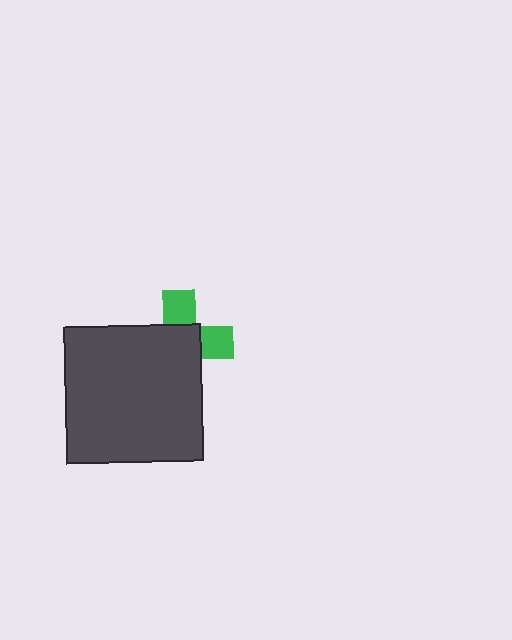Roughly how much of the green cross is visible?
A small part of it is visible (roughly 36%).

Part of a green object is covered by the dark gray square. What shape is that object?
It is a cross.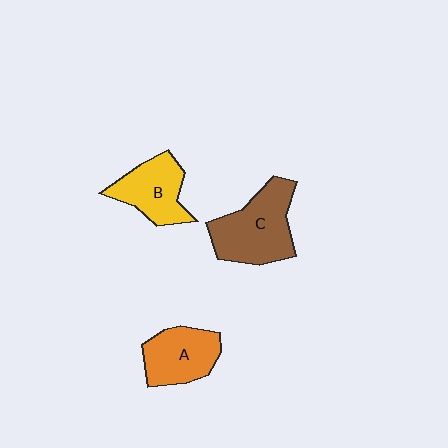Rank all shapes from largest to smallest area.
From largest to smallest: C (brown), A (orange), B (yellow).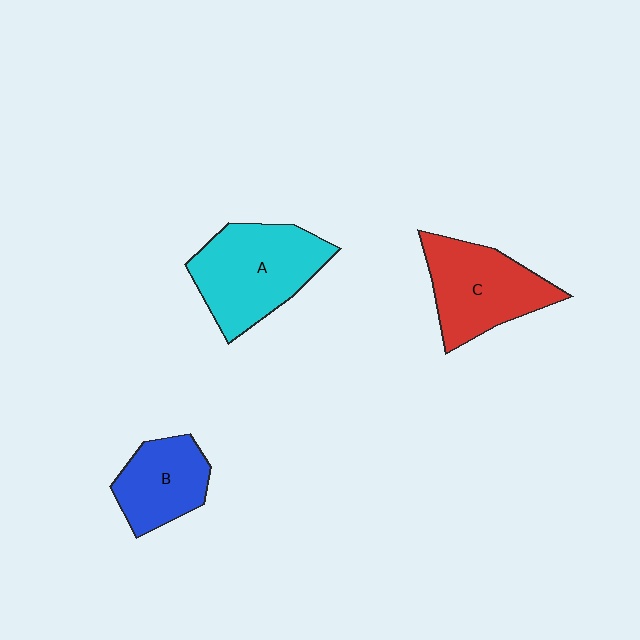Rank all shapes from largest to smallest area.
From largest to smallest: A (cyan), C (red), B (blue).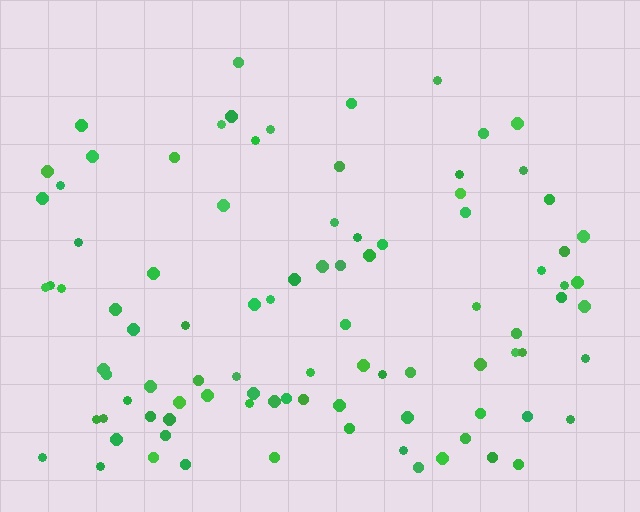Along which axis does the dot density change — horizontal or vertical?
Vertical.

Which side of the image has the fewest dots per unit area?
The top.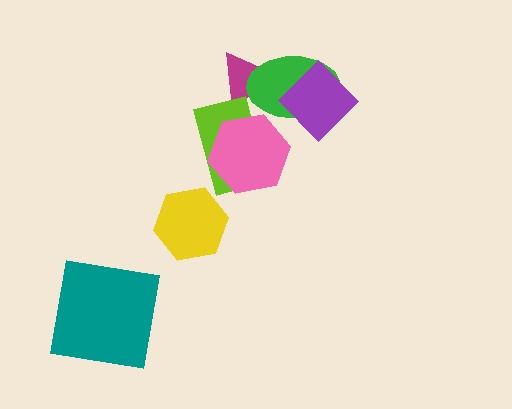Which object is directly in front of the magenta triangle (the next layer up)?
The green ellipse is directly in front of the magenta triangle.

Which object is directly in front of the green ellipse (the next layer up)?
The purple diamond is directly in front of the green ellipse.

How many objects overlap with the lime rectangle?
2 objects overlap with the lime rectangle.